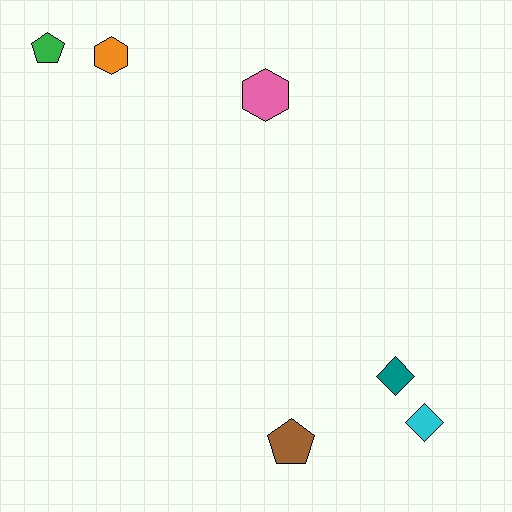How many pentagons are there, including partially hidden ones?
There are 2 pentagons.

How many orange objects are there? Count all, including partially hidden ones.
There is 1 orange object.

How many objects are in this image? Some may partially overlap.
There are 6 objects.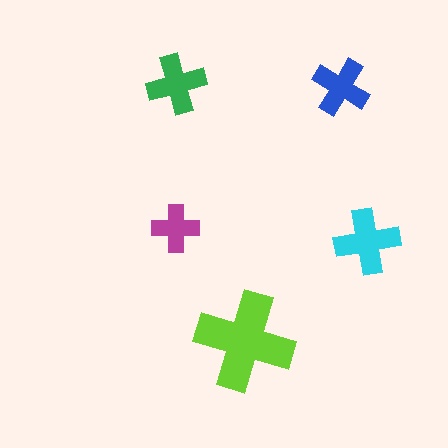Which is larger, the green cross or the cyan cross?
The cyan one.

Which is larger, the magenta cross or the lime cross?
The lime one.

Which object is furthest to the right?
The cyan cross is rightmost.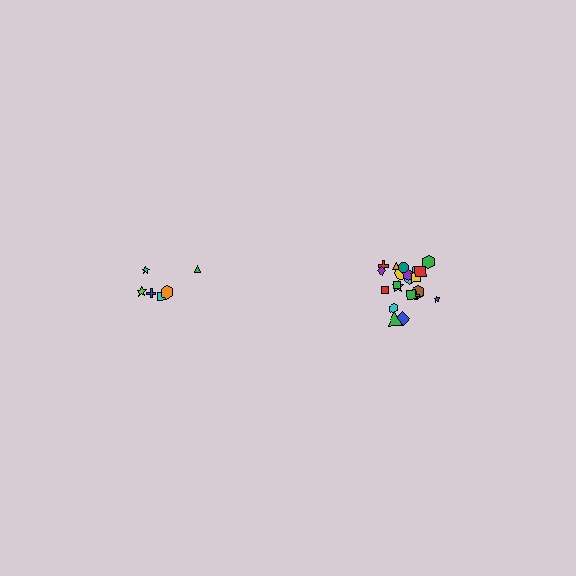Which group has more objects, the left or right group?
The right group.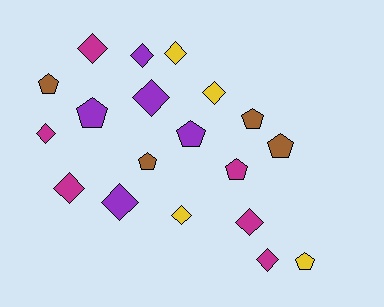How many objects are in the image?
There are 19 objects.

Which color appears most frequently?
Magenta, with 6 objects.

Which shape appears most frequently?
Diamond, with 11 objects.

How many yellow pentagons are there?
There is 1 yellow pentagon.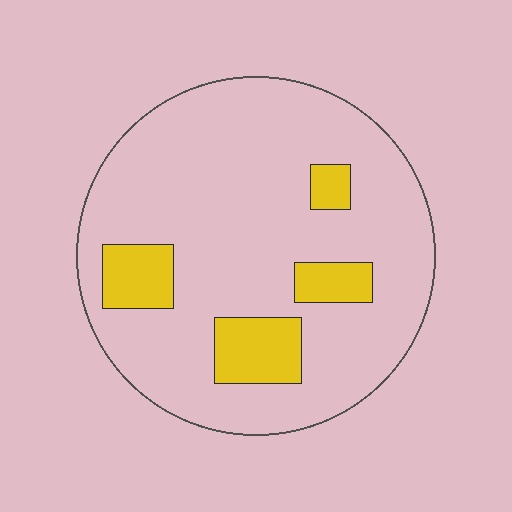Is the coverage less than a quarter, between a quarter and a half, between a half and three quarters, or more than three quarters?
Less than a quarter.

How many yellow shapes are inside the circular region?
4.